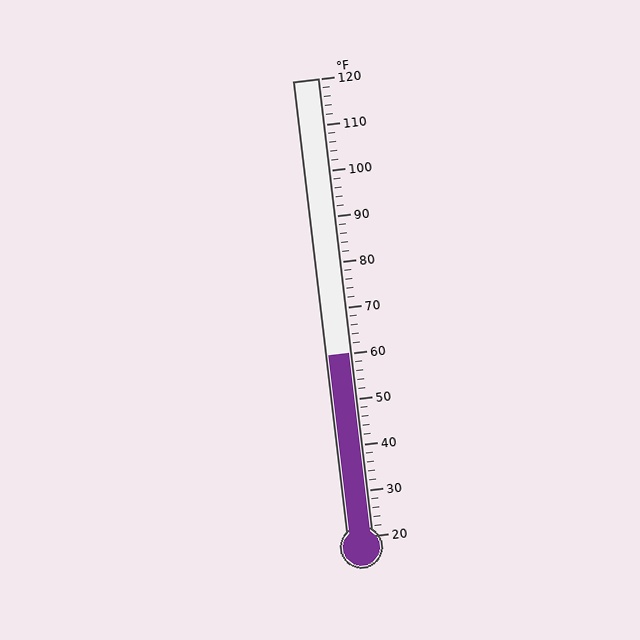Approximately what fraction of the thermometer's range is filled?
The thermometer is filled to approximately 40% of its range.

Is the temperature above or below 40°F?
The temperature is above 40°F.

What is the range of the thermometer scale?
The thermometer scale ranges from 20°F to 120°F.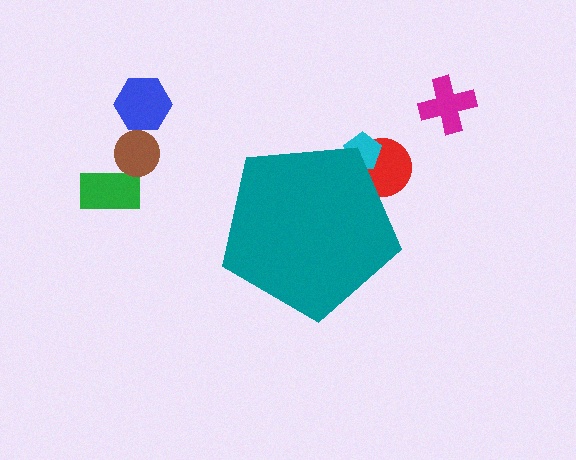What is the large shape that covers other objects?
A teal pentagon.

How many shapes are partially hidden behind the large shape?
2 shapes are partially hidden.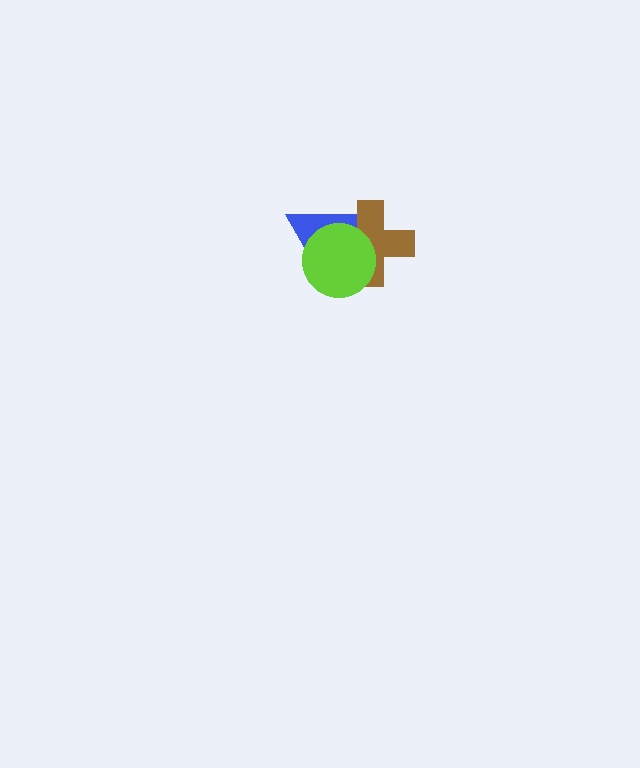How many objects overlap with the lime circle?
2 objects overlap with the lime circle.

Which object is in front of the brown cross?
The lime circle is in front of the brown cross.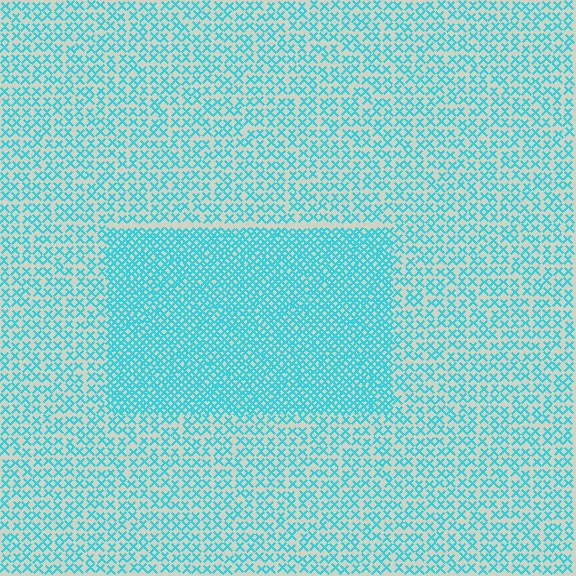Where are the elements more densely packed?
The elements are more densely packed inside the rectangle boundary.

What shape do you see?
I see a rectangle.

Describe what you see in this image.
The image contains small cyan elements arranged at two different densities. A rectangle-shaped region is visible where the elements are more densely packed than the surrounding area.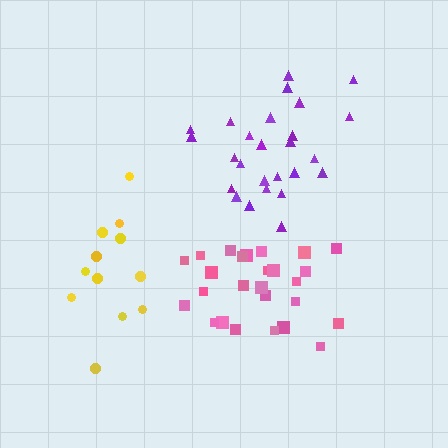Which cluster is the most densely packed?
Pink.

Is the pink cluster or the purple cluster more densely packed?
Pink.